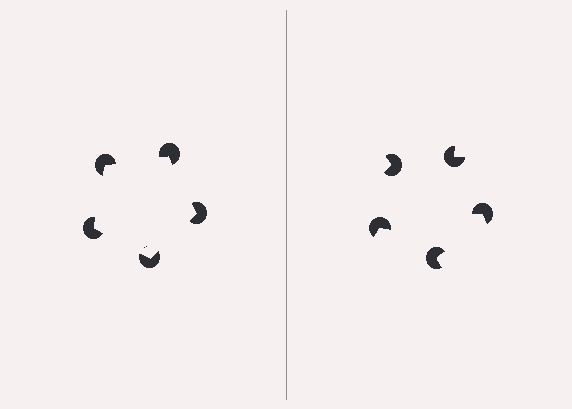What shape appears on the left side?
An illusory pentagon.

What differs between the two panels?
The pac-man discs are positioned identically on both sides; only the wedge orientations differ. On the left they align to a pentagon; on the right they are misaligned.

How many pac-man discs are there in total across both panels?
10 — 5 on each side.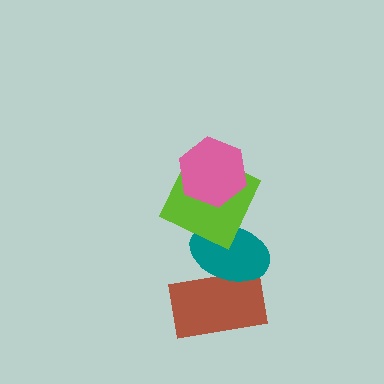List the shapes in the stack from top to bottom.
From top to bottom: the pink hexagon, the lime square, the teal ellipse, the brown rectangle.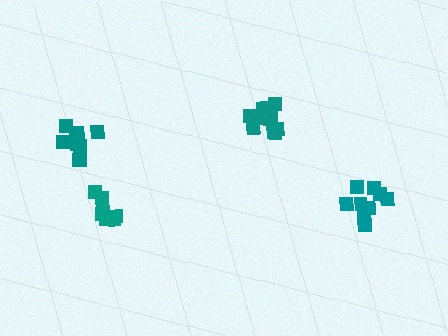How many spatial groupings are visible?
There are 4 spatial groupings.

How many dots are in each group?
Group 1: 9 dots, Group 2: 11 dots, Group 3: 8 dots, Group 4: 9 dots (37 total).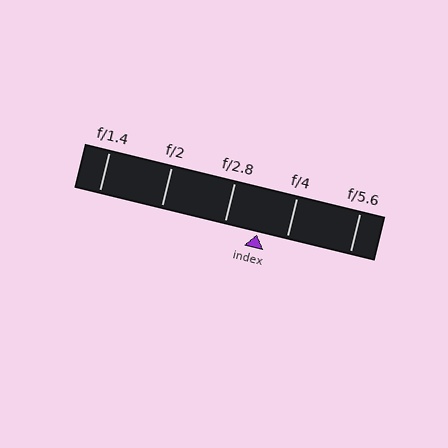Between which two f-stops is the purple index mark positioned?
The index mark is between f/2.8 and f/4.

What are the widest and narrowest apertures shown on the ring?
The widest aperture shown is f/1.4 and the narrowest is f/5.6.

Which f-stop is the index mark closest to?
The index mark is closest to f/4.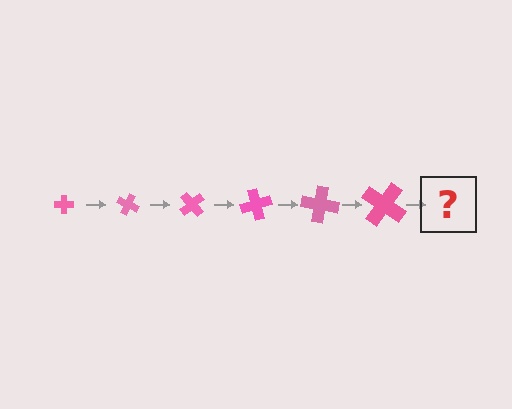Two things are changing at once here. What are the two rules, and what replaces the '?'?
The two rules are that the cross grows larger each step and it rotates 25 degrees each step. The '?' should be a cross, larger than the previous one and rotated 150 degrees from the start.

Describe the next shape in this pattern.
It should be a cross, larger than the previous one and rotated 150 degrees from the start.